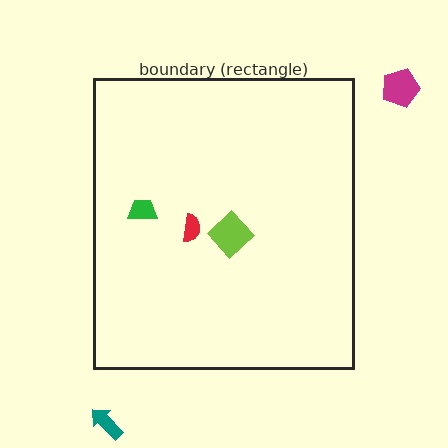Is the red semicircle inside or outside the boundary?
Inside.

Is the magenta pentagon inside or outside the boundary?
Outside.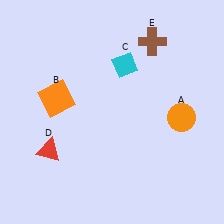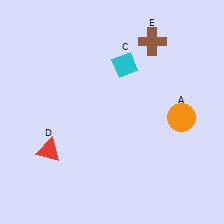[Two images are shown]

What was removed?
The orange square (B) was removed in Image 2.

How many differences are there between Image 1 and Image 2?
There is 1 difference between the two images.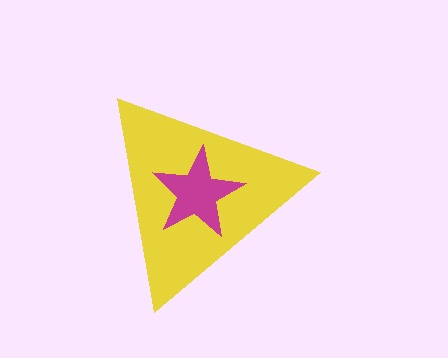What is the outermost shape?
The yellow triangle.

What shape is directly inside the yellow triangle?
The magenta star.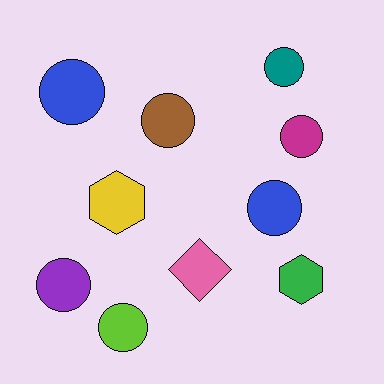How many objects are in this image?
There are 10 objects.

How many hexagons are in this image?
There are 2 hexagons.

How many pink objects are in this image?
There is 1 pink object.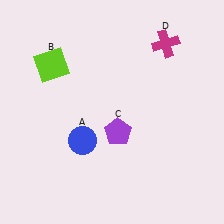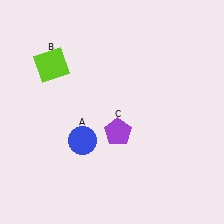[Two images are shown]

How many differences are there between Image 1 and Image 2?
There is 1 difference between the two images.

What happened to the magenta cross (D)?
The magenta cross (D) was removed in Image 2. It was in the top-right area of Image 1.